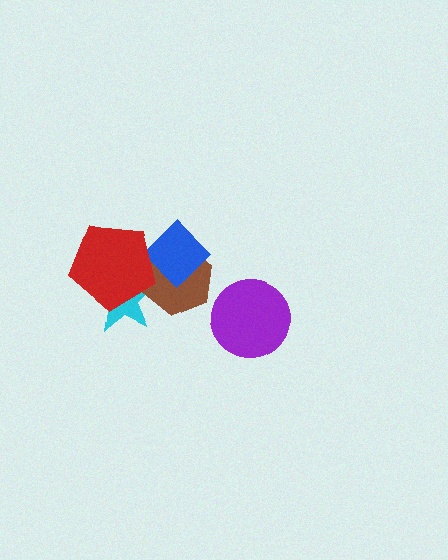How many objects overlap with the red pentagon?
3 objects overlap with the red pentagon.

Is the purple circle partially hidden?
No, no other shape covers it.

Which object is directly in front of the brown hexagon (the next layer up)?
The blue diamond is directly in front of the brown hexagon.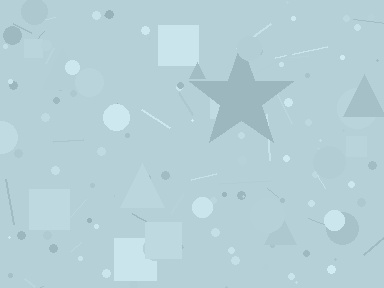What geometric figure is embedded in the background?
A star is embedded in the background.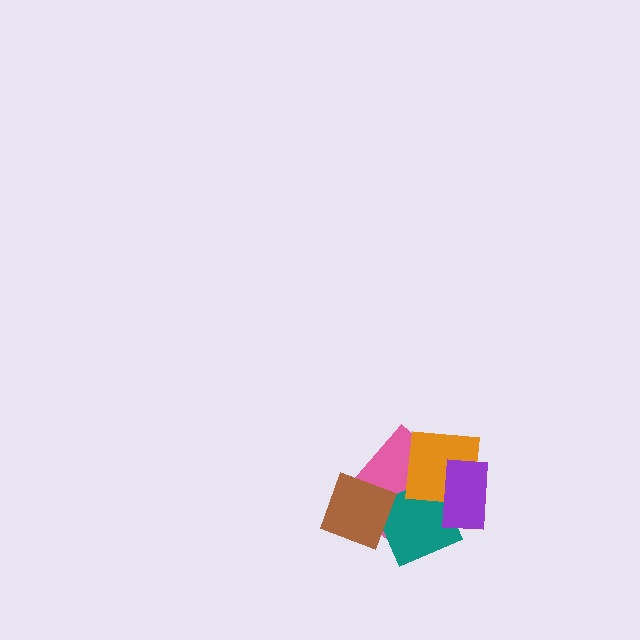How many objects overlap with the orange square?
3 objects overlap with the orange square.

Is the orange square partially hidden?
Yes, it is partially covered by another shape.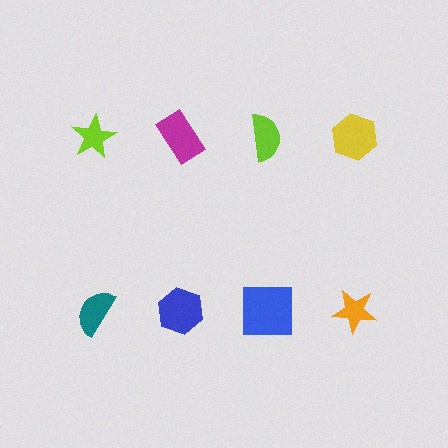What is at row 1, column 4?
A yellow hexagon.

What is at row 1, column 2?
A magenta rectangle.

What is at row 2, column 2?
A blue hexagon.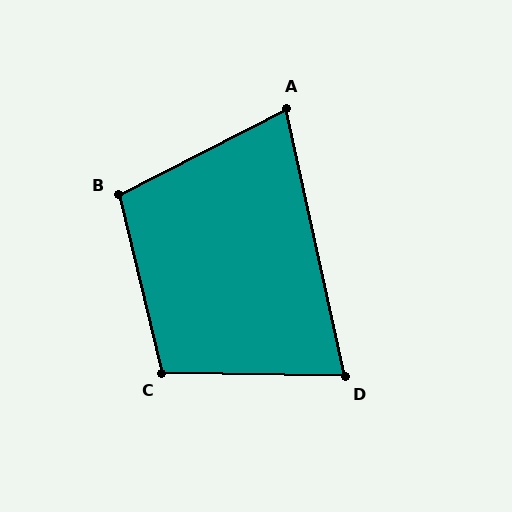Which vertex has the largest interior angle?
C, at approximately 105 degrees.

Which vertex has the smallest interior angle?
A, at approximately 75 degrees.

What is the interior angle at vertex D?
Approximately 77 degrees (acute).